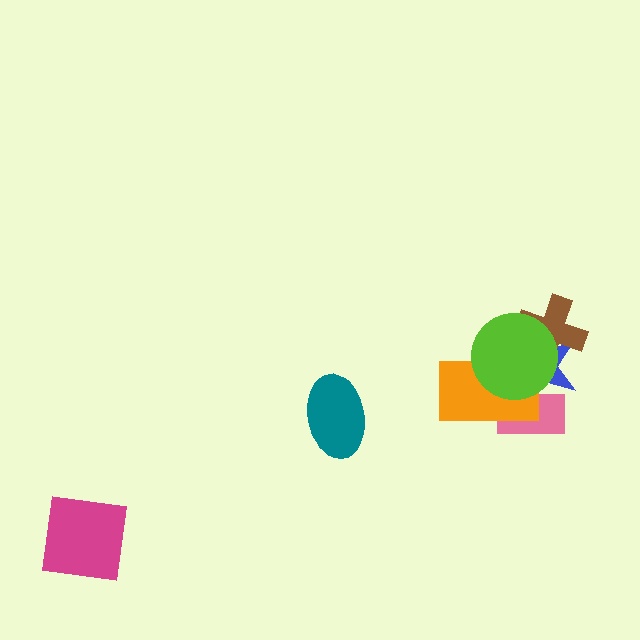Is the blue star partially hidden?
Yes, it is partially covered by another shape.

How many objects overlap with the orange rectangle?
3 objects overlap with the orange rectangle.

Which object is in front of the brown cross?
The lime circle is in front of the brown cross.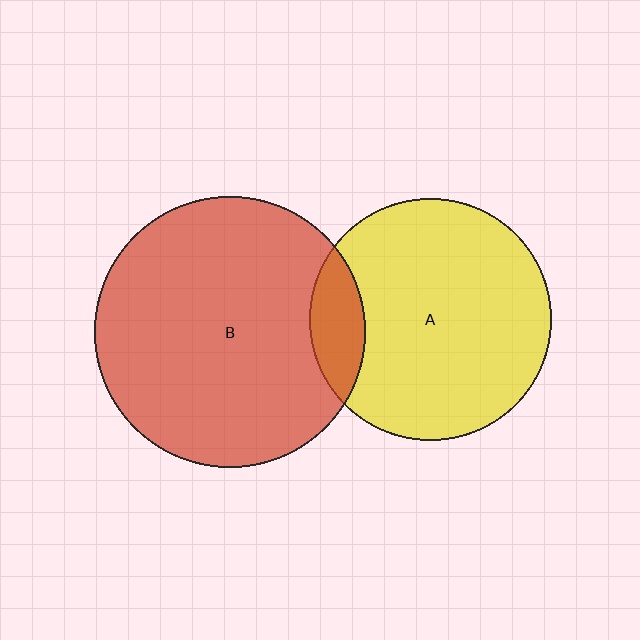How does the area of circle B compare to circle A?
Approximately 1.2 times.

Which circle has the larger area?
Circle B (red).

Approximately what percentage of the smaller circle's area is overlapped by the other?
Approximately 15%.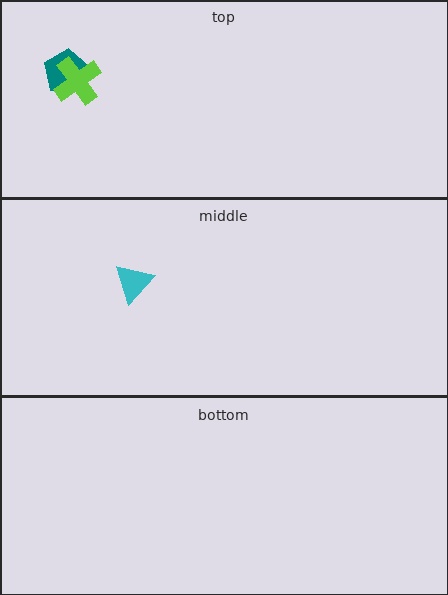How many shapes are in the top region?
2.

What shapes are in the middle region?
The cyan triangle.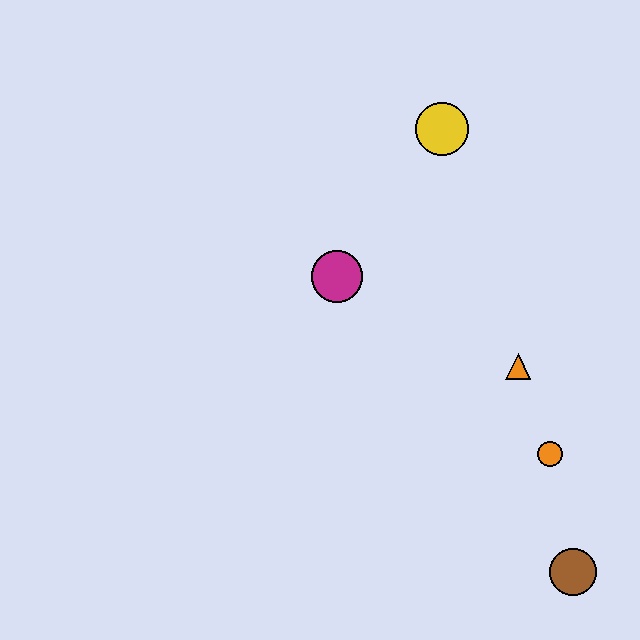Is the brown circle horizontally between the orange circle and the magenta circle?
No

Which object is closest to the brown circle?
The orange circle is closest to the brown circle.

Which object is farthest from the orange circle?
The yellow circle is farthest from the orange circle.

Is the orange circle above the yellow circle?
No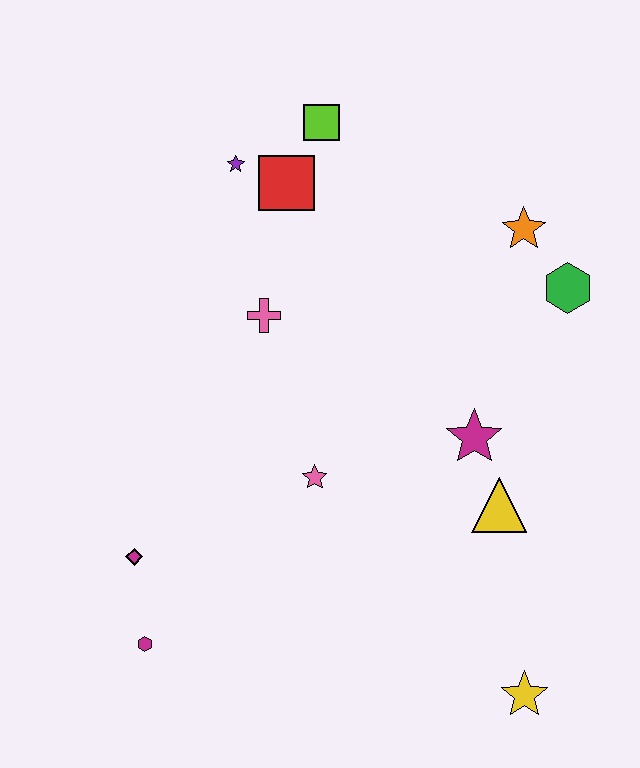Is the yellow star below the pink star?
Yes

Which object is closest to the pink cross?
The red square is closest to the pink cross.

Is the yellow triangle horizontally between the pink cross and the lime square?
No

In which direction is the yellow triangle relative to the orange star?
The yellow triangle is below the orange star.